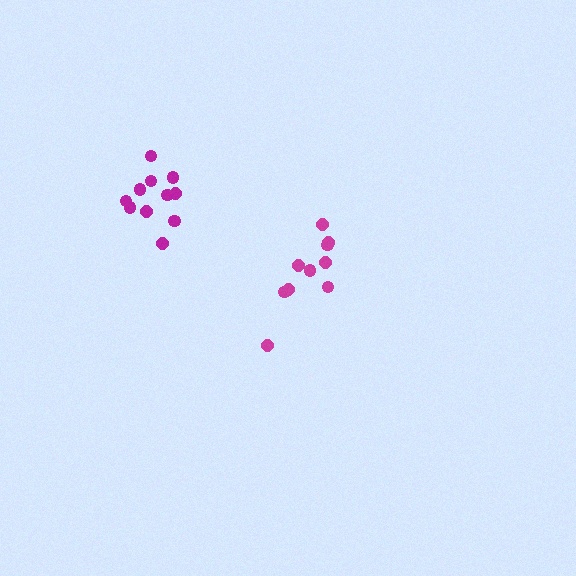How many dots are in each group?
Group 1: 10 dots, Group 2: 11 dots (21 total).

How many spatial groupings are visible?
There are 2 spatial groupings.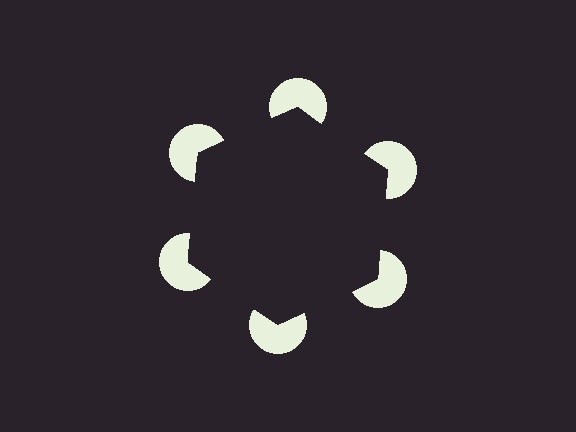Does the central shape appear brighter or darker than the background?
It typically appears slightly darker than the background, even though no actual brightness change is drawn.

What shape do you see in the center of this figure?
An illusory hexagon — its edges are inferred from the aligned wedge cuts in the pac-man discs, not physically drawn.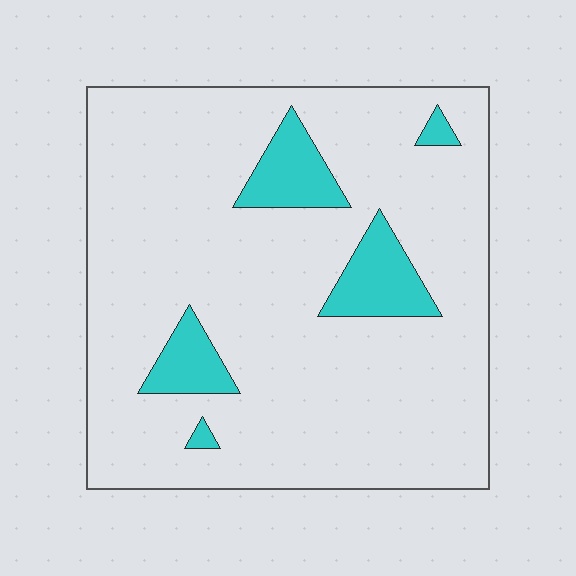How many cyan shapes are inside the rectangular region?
5.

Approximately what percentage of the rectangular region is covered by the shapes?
Approximately 10%.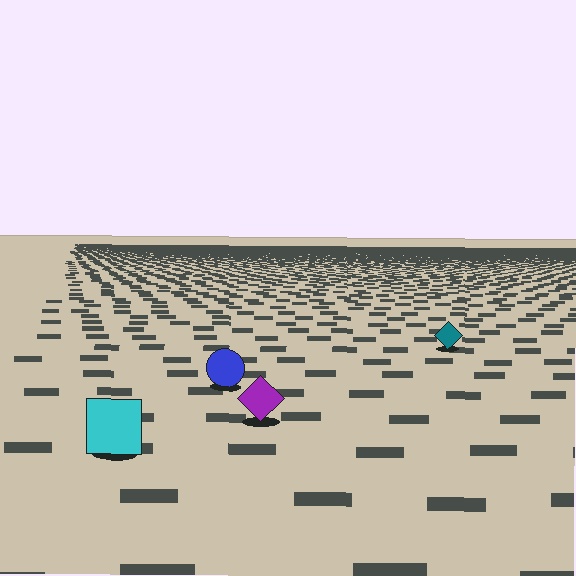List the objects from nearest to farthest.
From nearest to farthest: the cyan square, the purple diamond, the blue circle, the teal diamond.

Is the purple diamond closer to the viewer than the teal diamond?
Yes. The purple diamond is closer — you can tell from the texture gradient: the ground texture is coarser near it.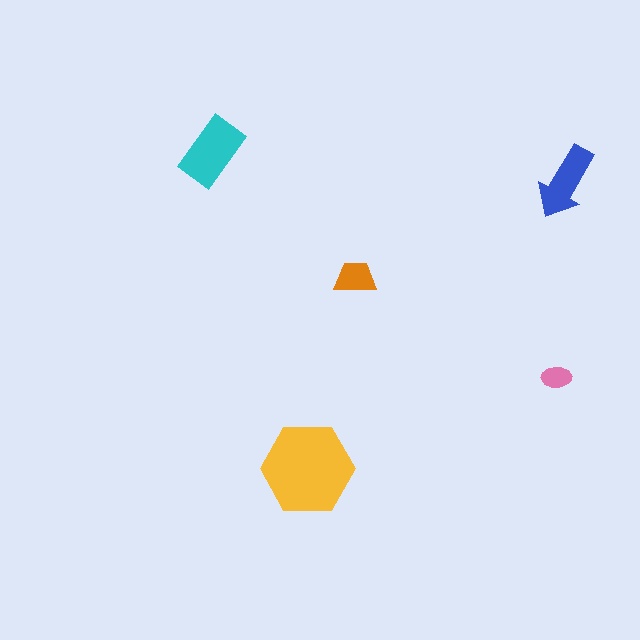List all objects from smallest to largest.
The pink ellipse, the orange trapezoid, the blue arrow, the cyan rectangle, the yellow hexagon.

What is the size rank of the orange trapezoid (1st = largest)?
4th.